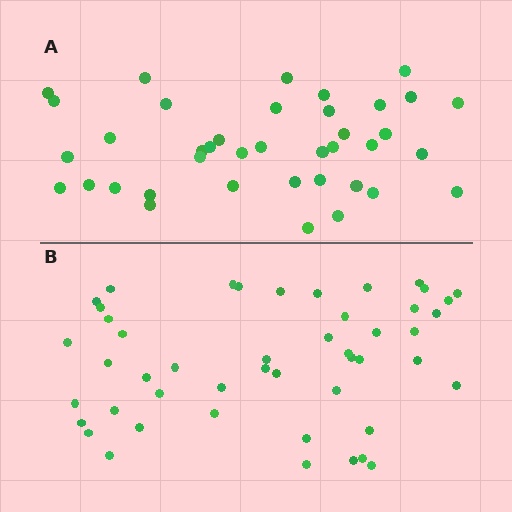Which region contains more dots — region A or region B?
Region B (the bottom region) has more dots.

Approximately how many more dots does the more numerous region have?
Region B has roughly 8 or so more dots than region A.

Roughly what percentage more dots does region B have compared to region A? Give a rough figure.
About 25% more.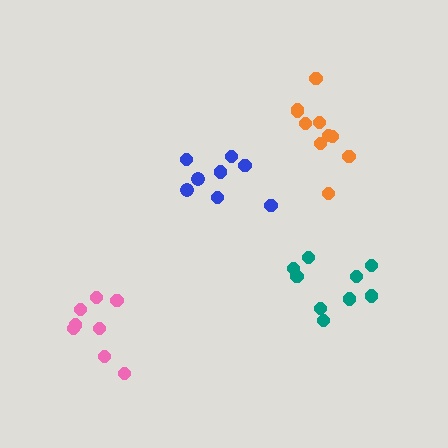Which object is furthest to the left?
The pink cluster is leftmost.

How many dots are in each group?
Group 1: 10 dots, Group 2: 8 dots, Group 3: 9 dots, Group 4: 8 dots (35 total).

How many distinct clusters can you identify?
There are 4 distinct clusters.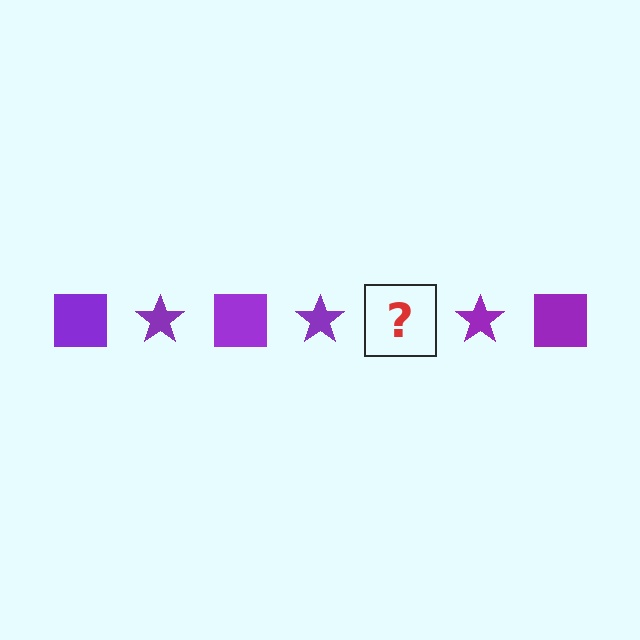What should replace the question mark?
The question mark should be replaced with a purple square.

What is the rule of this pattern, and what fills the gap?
The rule is that the pattern cycles through square, star shapes in purple. The gap should be filled with a purple square.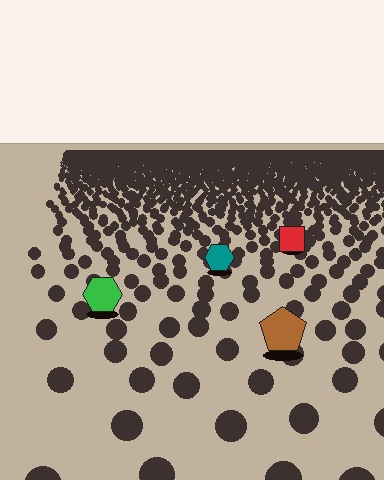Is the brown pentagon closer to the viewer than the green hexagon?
Yes. The brown pentagon is closer — you can tell from the texture gradient: the ground texture is coarser near it.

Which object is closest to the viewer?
The brown pentagon is closest. The texture marks near it are larger and more spread out.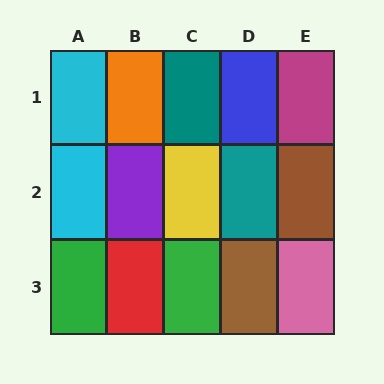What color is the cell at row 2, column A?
Cyan.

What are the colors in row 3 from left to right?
Green, red, green, brown, pink.